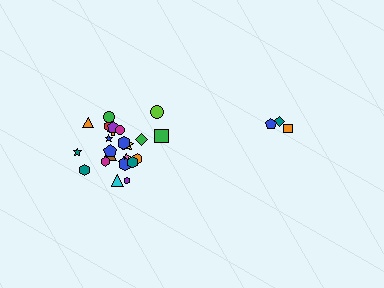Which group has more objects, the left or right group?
The left group.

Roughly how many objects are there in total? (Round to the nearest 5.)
Roughly 30 objects in total.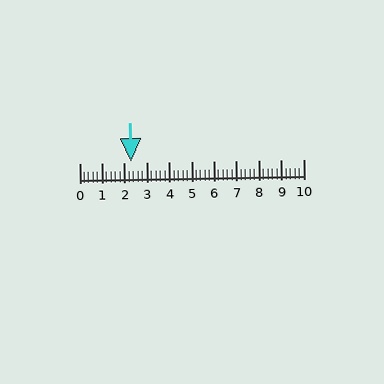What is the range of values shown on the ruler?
The ruler shows values from 0 to 10.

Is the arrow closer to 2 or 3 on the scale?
The arrow is closer to 2.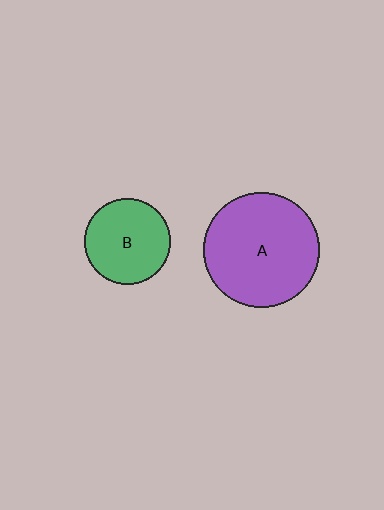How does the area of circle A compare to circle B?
Approximately 1.8 times.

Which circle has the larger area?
Circle A (purple).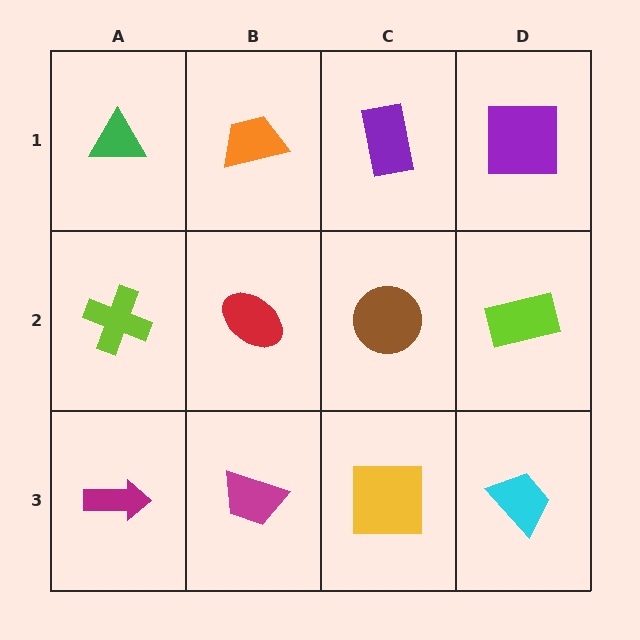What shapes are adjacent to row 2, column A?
A green triangle (row 1, column A), a magenta arrow (row 3, column A), a red ellipse (row 2, column B).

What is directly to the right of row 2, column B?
A brown circle.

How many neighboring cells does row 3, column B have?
3.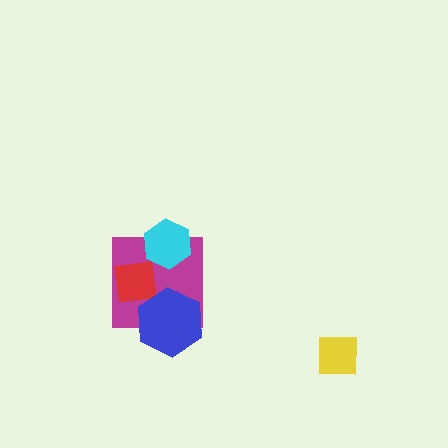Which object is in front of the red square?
The blue hexagon is in front of the red square.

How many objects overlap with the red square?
2 objects overlap with the red square.